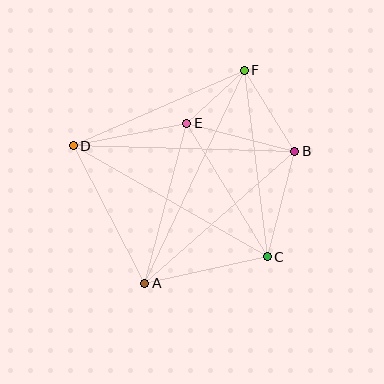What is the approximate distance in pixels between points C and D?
The distance between C and D is approximately 224 pixels.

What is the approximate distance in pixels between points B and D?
The distance between B and D is approximately 222 pixels.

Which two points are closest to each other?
Points E and F are closest to each other.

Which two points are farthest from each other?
Points A and F are farthest from each other.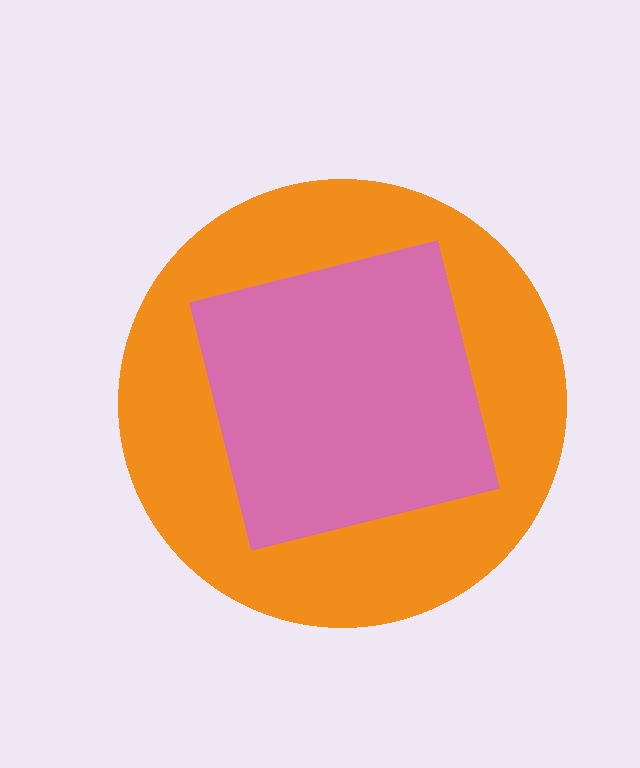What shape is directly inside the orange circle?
The pink square.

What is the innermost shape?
The pink square.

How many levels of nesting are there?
2.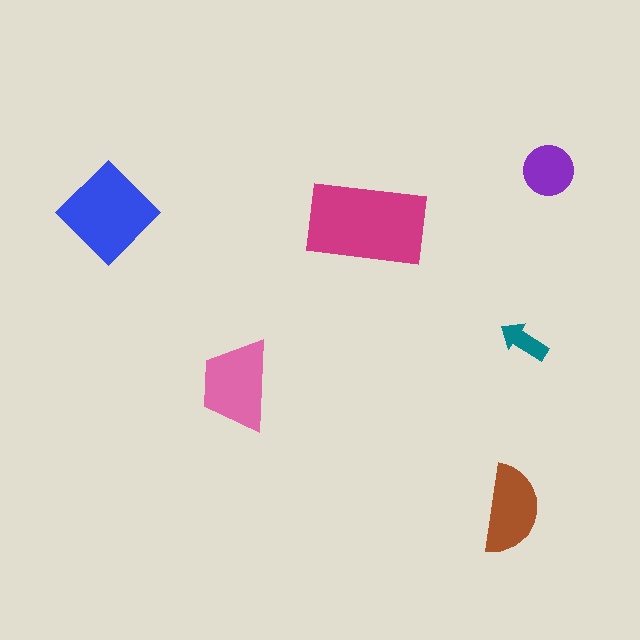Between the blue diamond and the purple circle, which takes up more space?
The blue diamond.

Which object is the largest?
The magenta rectangle.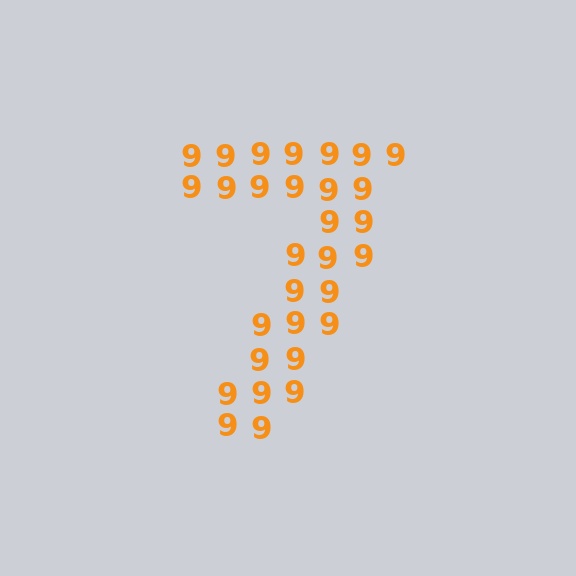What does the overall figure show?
The overall figure shows the digit 7.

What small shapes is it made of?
It is made of small digit 9's.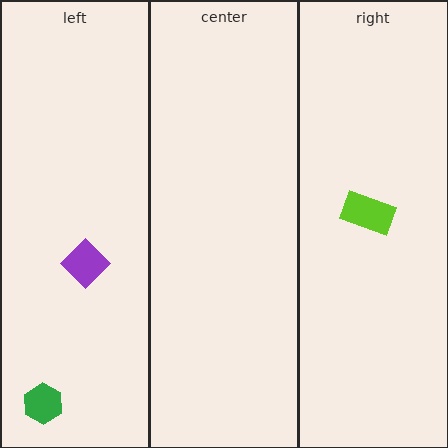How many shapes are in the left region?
2.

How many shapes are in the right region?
1.